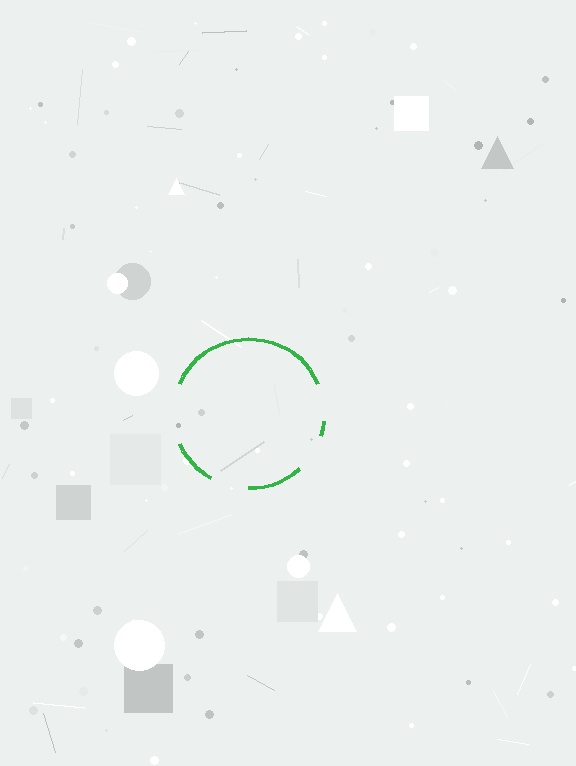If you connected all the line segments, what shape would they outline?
They would outline a circle.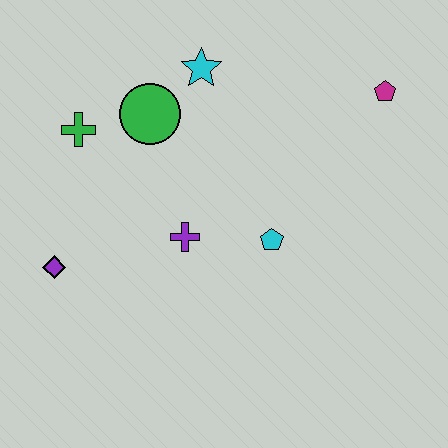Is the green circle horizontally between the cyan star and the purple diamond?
Yes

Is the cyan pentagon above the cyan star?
No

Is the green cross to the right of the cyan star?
No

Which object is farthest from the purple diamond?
The magenta pentagon is farthest from the purple diamond.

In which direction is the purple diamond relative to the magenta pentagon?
The purple diamond is to the left of the magenta pentagon.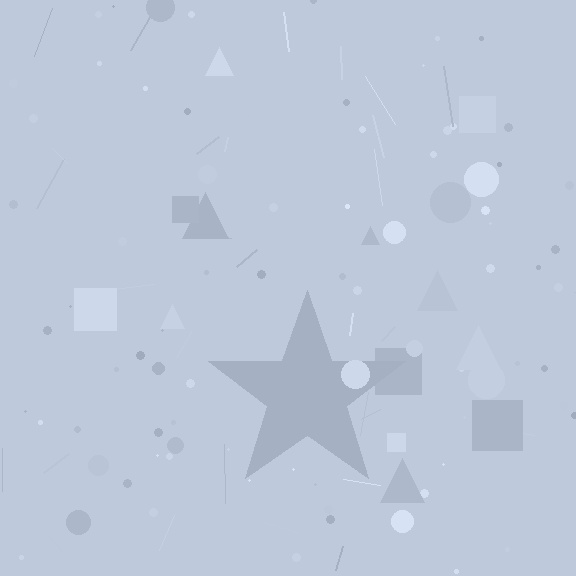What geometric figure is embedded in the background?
A star is embedded in the background.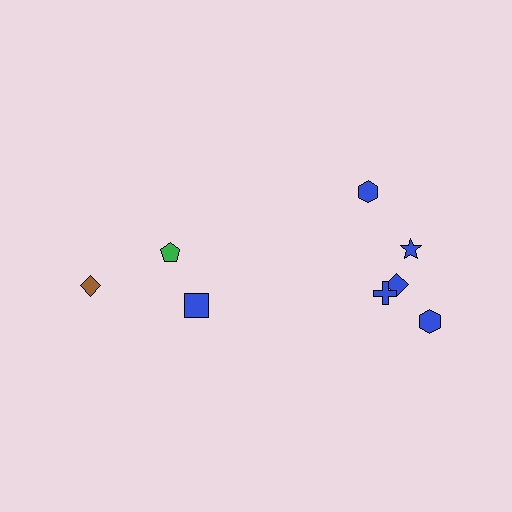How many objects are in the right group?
There are 5 objects.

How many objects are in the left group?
There are 3 objects.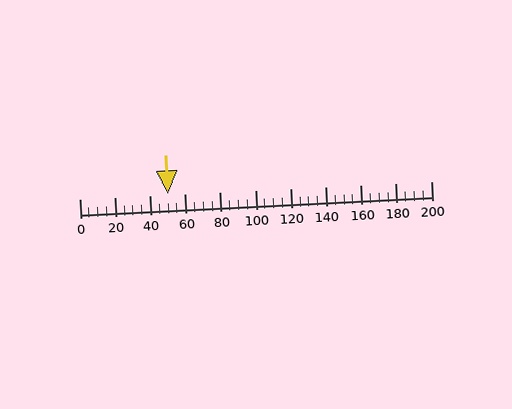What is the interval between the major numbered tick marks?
The major tick marks are spaced 20 units apart.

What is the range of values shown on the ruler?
The ruler shows values from 0 to 200.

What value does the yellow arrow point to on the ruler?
The yellow arrow points to approximately 50.